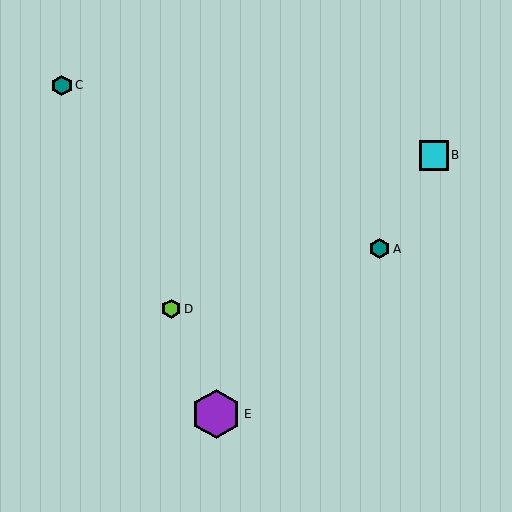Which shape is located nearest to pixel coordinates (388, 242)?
The teal hexagon (labeled A) at (379, 249) is nearest to that location.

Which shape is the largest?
The purple hexagon (labeled E) is the largest.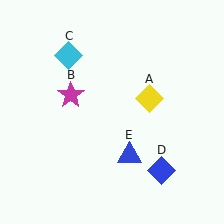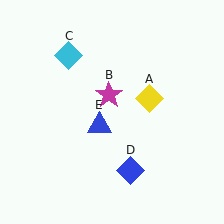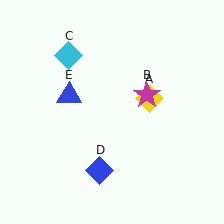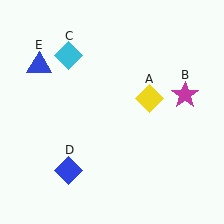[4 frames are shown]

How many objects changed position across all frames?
3 objects changed position: magenta star (object B), blue diamond (object D), blue triangle (object E).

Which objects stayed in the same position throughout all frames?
Yellow diamond (object A) and cyan diamond (object C) remained stationary.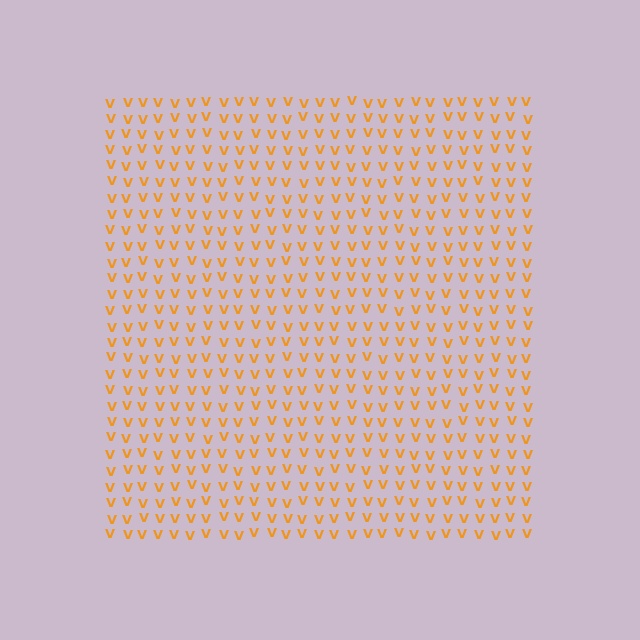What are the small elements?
The small elements are letter V's.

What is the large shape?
The large shape is a square.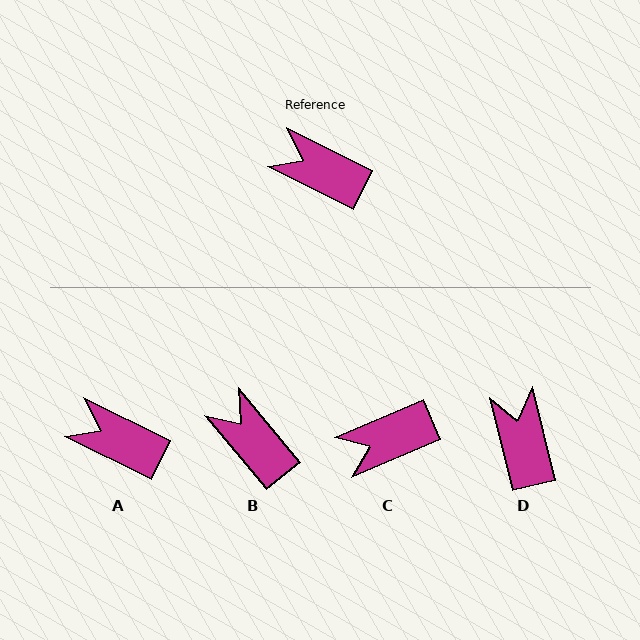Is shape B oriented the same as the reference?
No, it is off by about 24 degrees.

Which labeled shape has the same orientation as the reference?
A.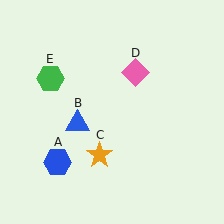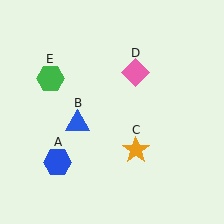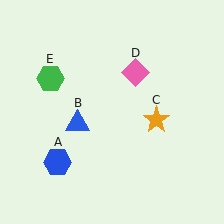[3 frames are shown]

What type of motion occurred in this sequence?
The orange star (object C) rotated counterclockwise around the center of the scene.